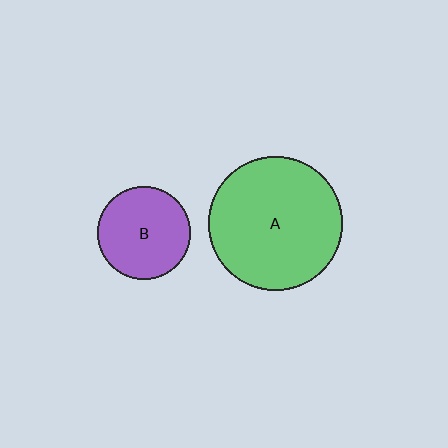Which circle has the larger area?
Circle A (green).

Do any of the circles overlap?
No, none of the circles overlap.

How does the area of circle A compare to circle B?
Approximately 2.1 times.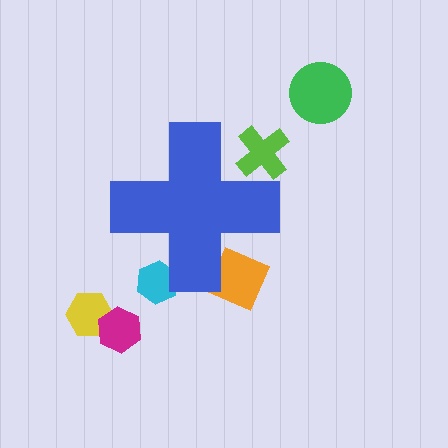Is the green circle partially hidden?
No, the green circle is fully visible.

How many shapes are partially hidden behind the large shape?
3 shapes are partially hidden.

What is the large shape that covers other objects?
A blue cross.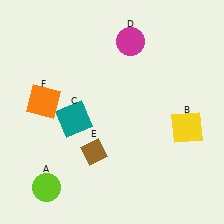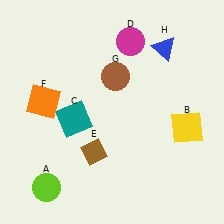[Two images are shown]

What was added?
A brown circle (G), a blue triangle (H) were added in Image 2.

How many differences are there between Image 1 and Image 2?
There are 2 differences between the two images.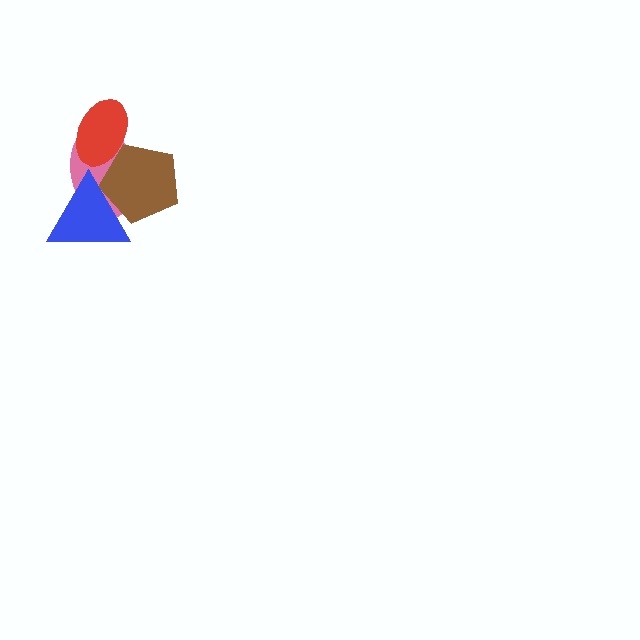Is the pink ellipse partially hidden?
Yes, it is partially covered by another shape.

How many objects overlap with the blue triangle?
2 objects overlap with the blue triangle.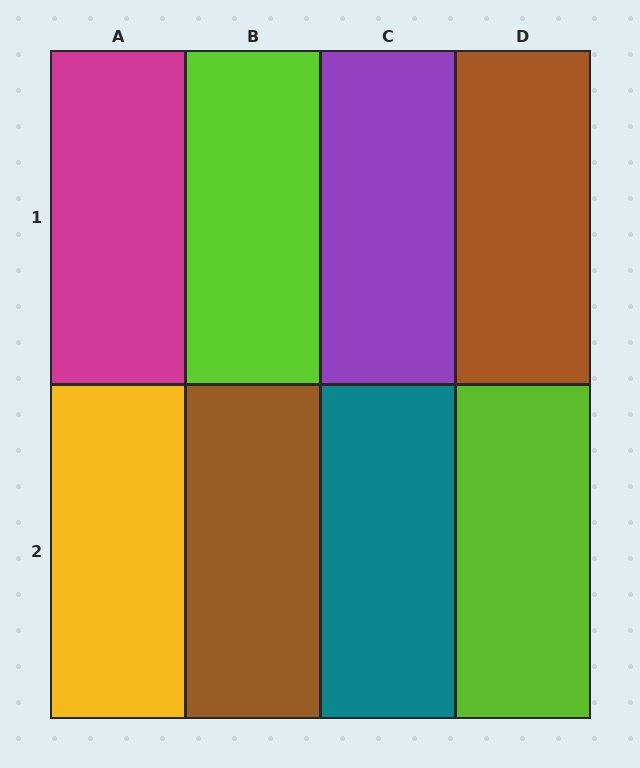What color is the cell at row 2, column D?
Lime.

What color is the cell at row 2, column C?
Teal.